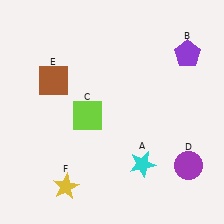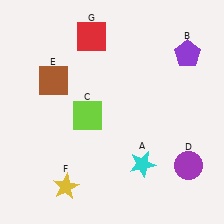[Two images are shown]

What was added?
A red square (G) was added in Image 2.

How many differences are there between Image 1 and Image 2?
There is 1 difference between the two images.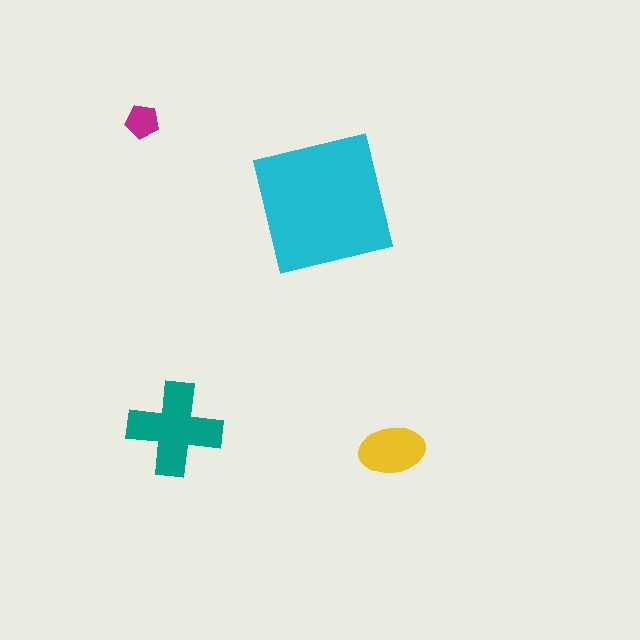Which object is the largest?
The cyan square.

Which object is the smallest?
The magenta pentagon.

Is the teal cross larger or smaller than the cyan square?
Smaller.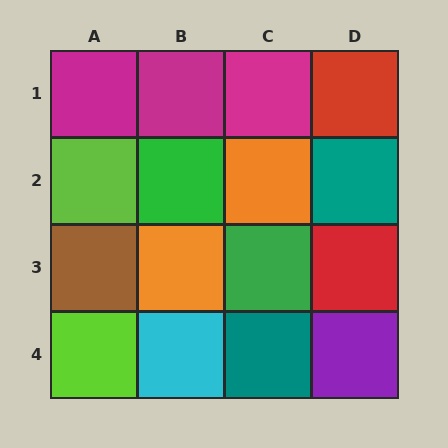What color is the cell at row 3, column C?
Green.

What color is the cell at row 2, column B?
Green.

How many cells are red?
2 cells are red.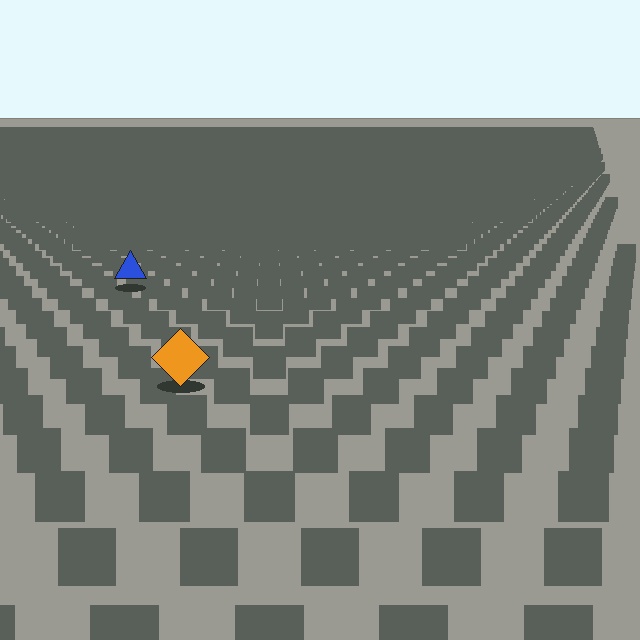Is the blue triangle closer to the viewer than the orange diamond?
No. The orange diamond is closer — you can tell from the texture gradient: the ground texture is coarser near it.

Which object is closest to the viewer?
The orange diamond is closest. The texture marks near it are larger and more spread out.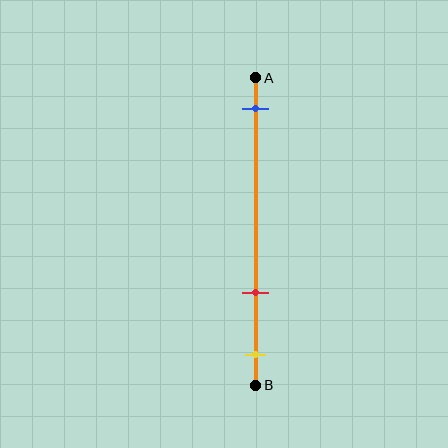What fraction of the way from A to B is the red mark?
The red mark is approximately 70% (0.7) of the way from A to B.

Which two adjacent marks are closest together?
The red and yellow marks are the closest adjacent pair.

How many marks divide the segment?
There are 3 marks dividing the segment.